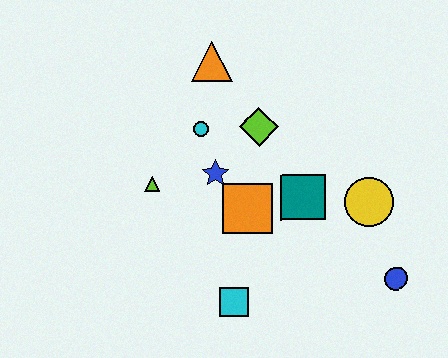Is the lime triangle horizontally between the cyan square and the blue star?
No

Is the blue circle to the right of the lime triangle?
Yes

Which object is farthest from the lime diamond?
The blue circle is farthest from the lime diamond.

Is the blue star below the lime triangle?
No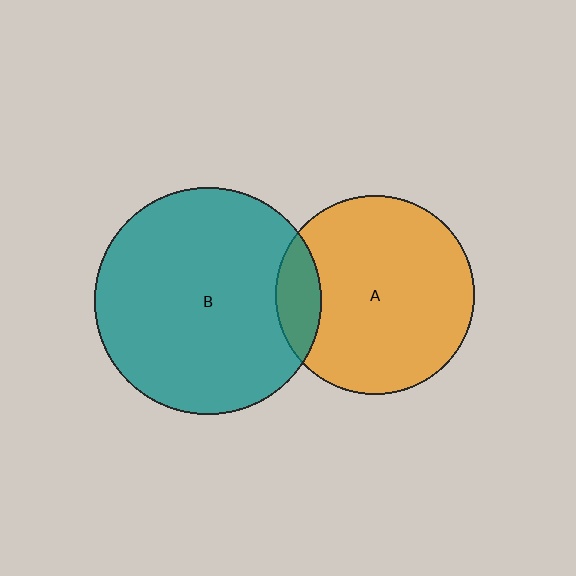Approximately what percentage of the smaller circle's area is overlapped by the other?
Approximately 15%.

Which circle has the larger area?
Circle B (teal).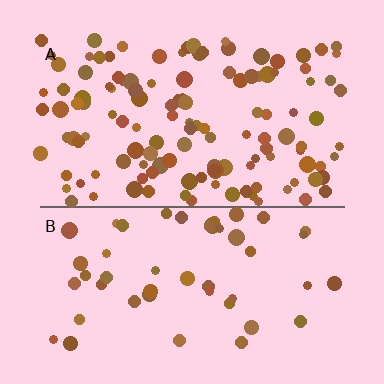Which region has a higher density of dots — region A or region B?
A (the top).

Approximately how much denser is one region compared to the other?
Approximately 2.6× — region A over region B.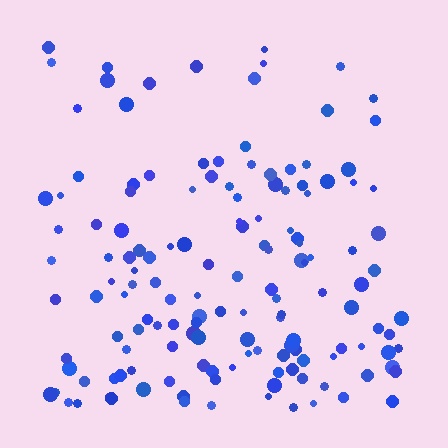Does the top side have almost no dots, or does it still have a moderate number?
Still a moderate number, just noticeably fewer than the bottom.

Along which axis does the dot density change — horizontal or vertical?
Vertical.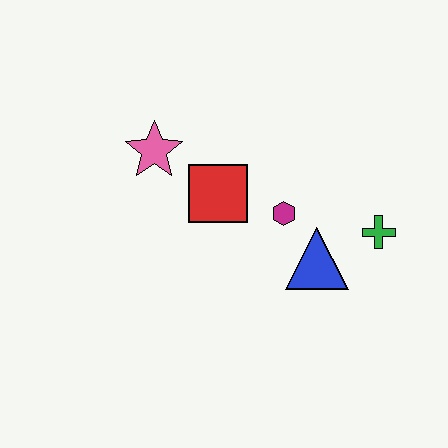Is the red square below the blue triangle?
No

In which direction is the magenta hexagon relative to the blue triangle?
The magenta hexagon is above the blue triangle.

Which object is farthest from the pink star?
The green cross is farthest from the pink star.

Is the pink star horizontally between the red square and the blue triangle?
No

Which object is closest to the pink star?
The red square is closest to the pink star.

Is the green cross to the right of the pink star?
Yes